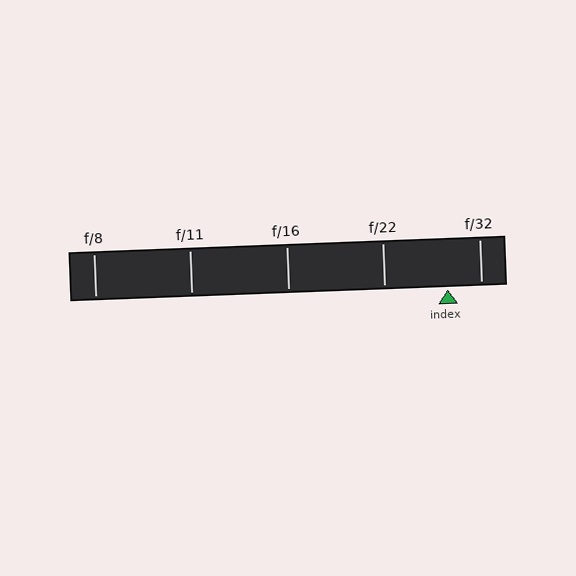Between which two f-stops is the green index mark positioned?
The index mark is between f/22 and f/32.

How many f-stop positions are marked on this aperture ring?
There are 5 f-stop positions marked.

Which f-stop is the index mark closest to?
The index mark is closest to f/32.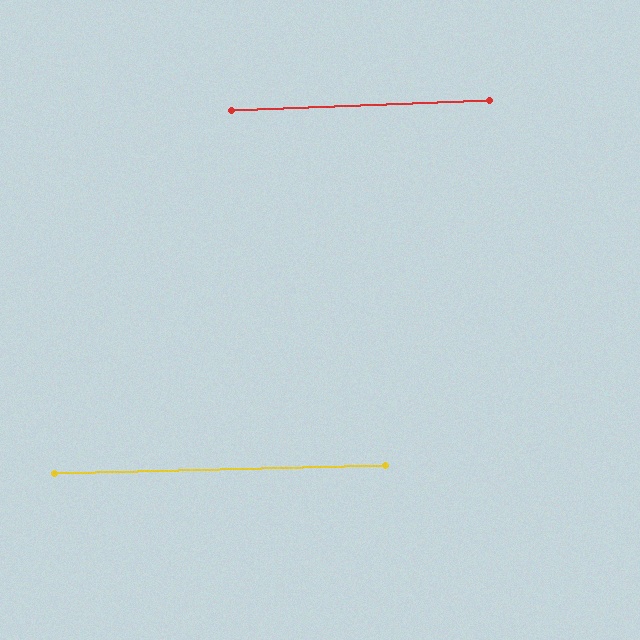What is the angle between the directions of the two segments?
Approximately 1 degree.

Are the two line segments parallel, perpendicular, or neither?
Parallel — their directions differ by only 0.9°.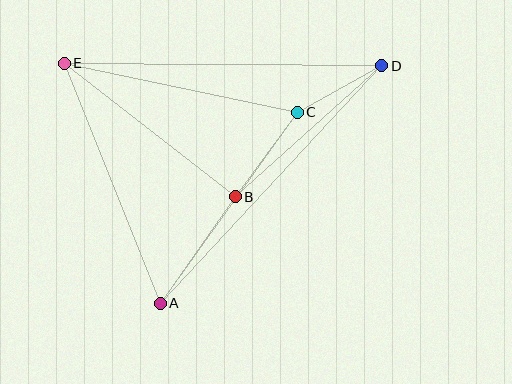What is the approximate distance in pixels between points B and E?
The distance between B and E is approximately 217 pixels.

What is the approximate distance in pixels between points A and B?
The distance between A and B is approximately 130 pixels.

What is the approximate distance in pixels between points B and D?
The distance between B and D is approximately 197 pixels.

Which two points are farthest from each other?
Points A and D are farthest from each other.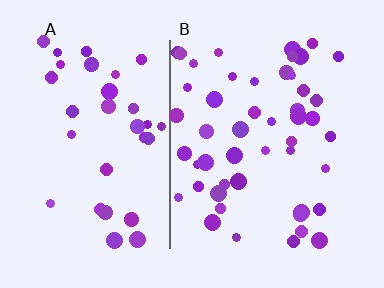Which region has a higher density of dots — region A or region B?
B (the right).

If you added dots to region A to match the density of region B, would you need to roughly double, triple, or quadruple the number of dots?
Approximately double.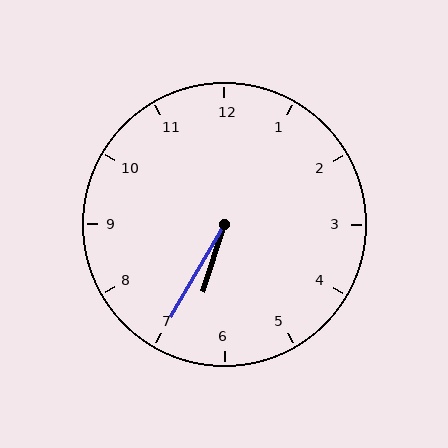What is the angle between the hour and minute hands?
Approximately 12 degrees.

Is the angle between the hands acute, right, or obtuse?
It is acute.